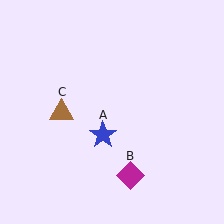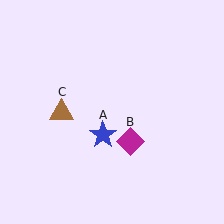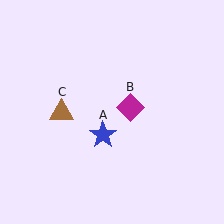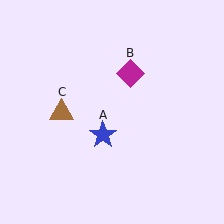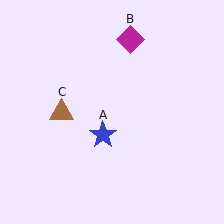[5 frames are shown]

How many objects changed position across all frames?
1 object changed position: magenta diamond (object B).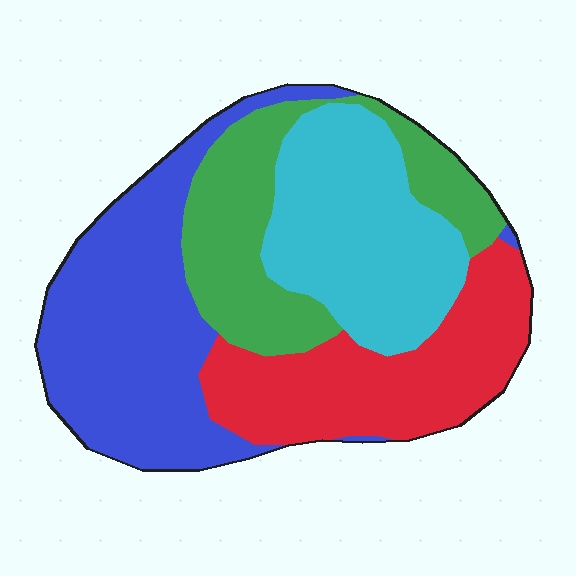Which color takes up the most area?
Blue, at roughly 30%.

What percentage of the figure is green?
Green takes up about one fifth (1/5) of the figure.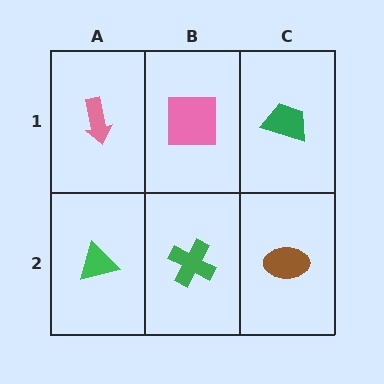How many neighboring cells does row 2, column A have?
2.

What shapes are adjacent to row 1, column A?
A green triangle (row 2, column A), a pink square (row 1, column B).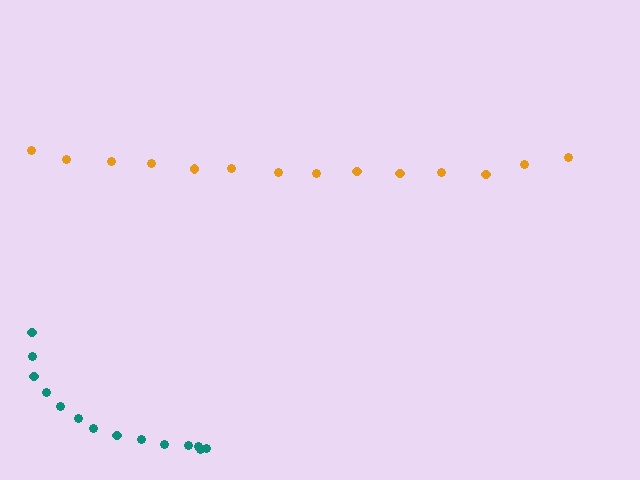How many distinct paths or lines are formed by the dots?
There are 2 distinct paths.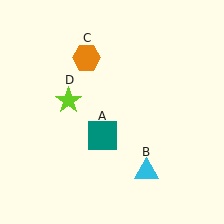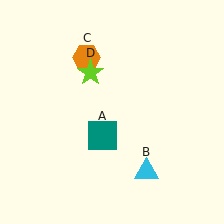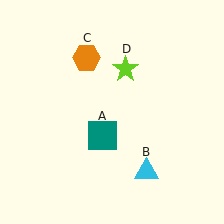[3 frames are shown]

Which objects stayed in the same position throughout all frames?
Teal square (object A) and cyan triangle (object B) and orange hexagon (object C) remained stationary.